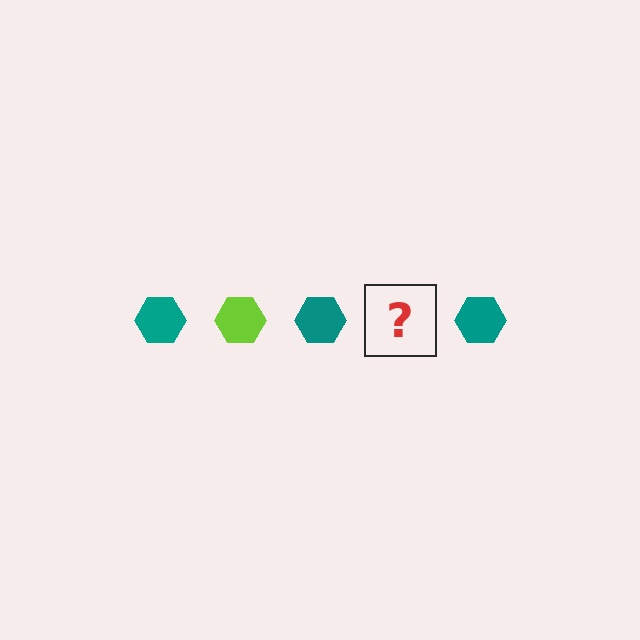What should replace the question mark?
The question mark should be replaced with a lime hexagon.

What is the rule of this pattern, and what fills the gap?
The rule is that the pattern cycles through teal, lime hexagons. The gap should be filled with a lime hexagon.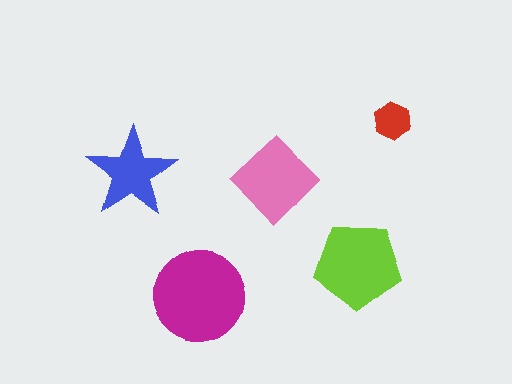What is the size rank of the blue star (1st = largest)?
4th.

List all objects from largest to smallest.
The magenta circle, the lime pentagon, the pink diamond, the blue star, the red hexagon.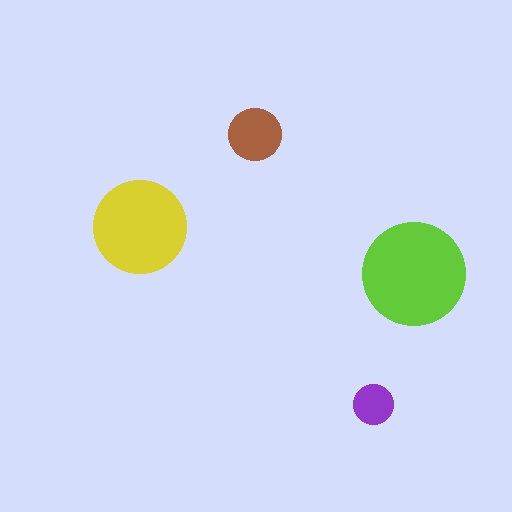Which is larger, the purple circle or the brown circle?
The brown one.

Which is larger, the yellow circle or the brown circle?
The yellow one.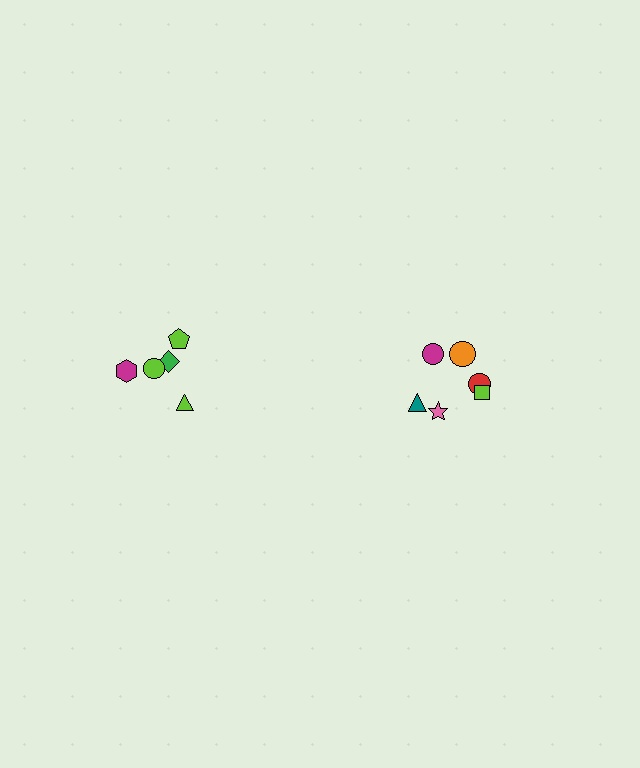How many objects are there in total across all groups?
There are 12 objects.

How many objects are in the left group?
There are 5 objects.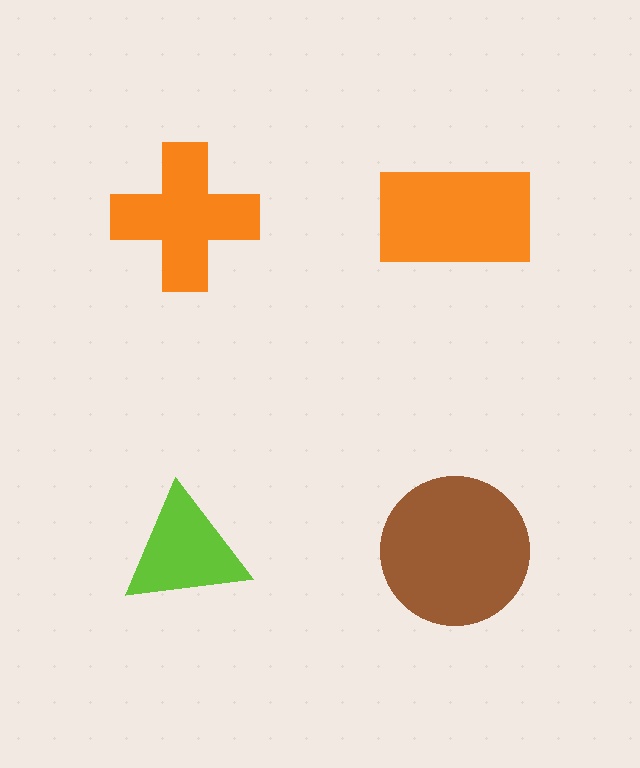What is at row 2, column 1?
A lime triangle.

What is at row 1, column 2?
An orange rectangle.